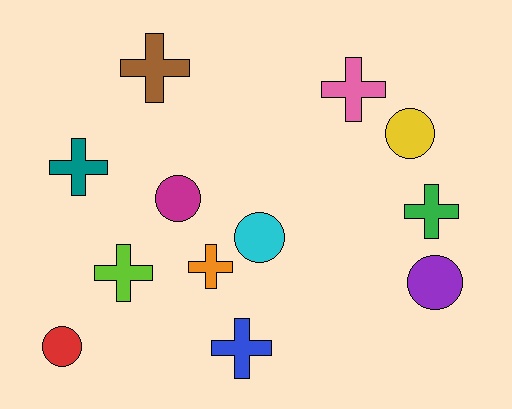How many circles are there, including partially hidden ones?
There are 5 circles.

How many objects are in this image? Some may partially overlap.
There are 12 objects.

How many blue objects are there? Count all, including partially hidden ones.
There is 1 blue object.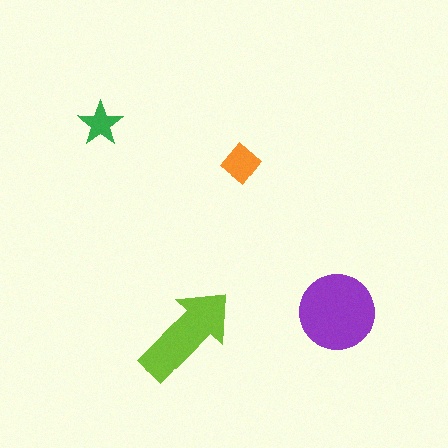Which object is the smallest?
The green star.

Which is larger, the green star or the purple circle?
The purple circle.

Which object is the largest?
The purple circle.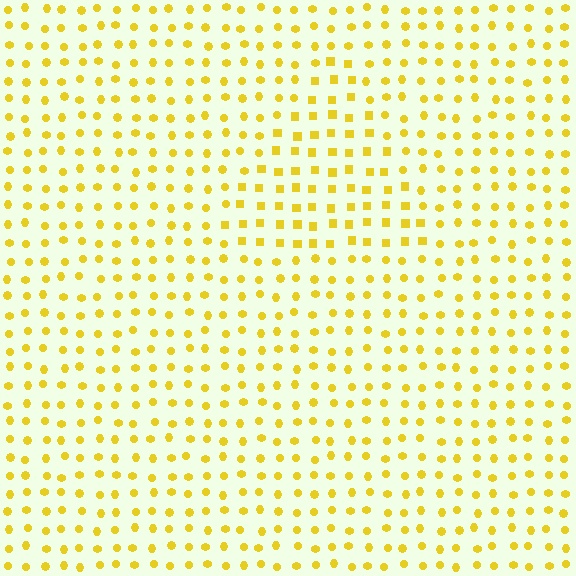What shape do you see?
I see a triangle.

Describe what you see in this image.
The image is filled with small yellow elements arranged in a uniform grid. A triangle-shaped region contains squares, while the surrounding area contains circles. The boundary is defined purely by the change in element shape.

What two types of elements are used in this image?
The image uses squares inside the triangle region and circles outside it.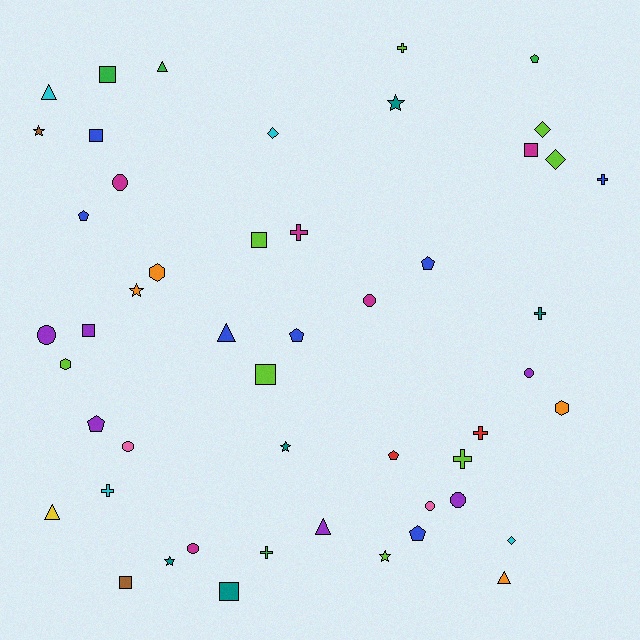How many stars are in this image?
There are 6 stars.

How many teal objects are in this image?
There are 5 teal objects.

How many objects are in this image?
There are 50 objects.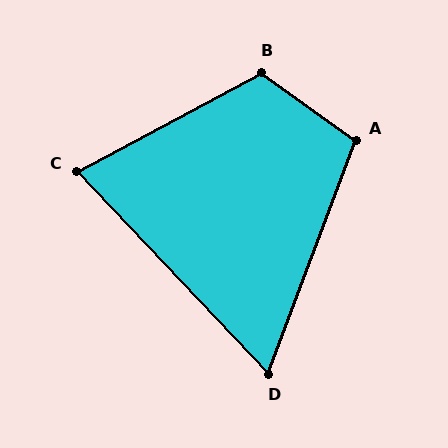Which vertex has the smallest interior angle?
D, at approximately 64 degrees.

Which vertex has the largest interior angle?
B, at approximately 116 degrees.